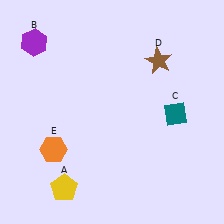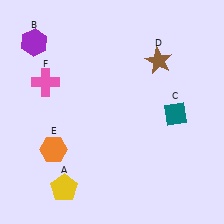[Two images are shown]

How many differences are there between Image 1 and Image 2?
There is 1 difference between the two images.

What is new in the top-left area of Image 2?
A pink cross (F) was added in the top-left area of Image 2.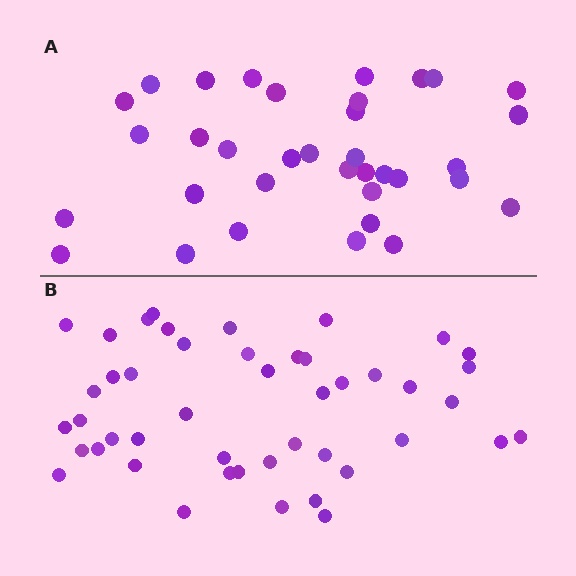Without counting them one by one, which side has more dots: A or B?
Region B (the bottom region) has more dots.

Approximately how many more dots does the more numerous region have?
Region B has roughly 12 or so more dots than region A.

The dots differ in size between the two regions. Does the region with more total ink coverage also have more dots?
No. Region A has more total ink coverage because its dots are larger, but region B actually contains more individual dots. Total area can be misleading — the number of items is what matters here.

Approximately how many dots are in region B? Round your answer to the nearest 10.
About 50 dots. (The exact count is 46, which rounds to 50.)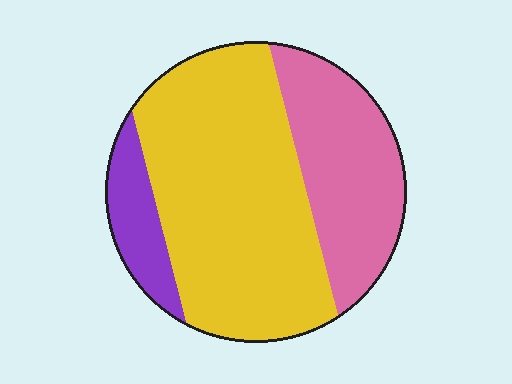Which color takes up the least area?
Purple, at roughly 10%.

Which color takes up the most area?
Yellow, at roughly 60%.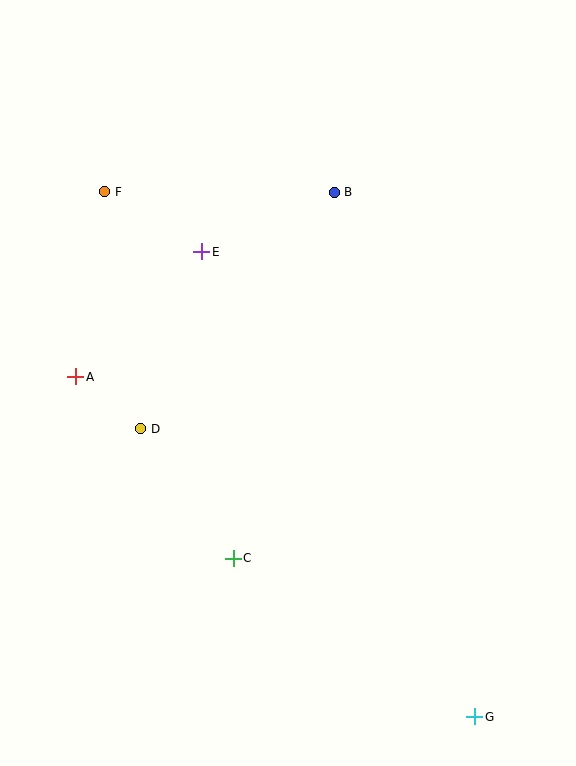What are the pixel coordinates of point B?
Point B is at (334, 192).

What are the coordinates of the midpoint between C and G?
The midpoint between C and G is at (354, 637).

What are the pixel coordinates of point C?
Point C is at (233, 558).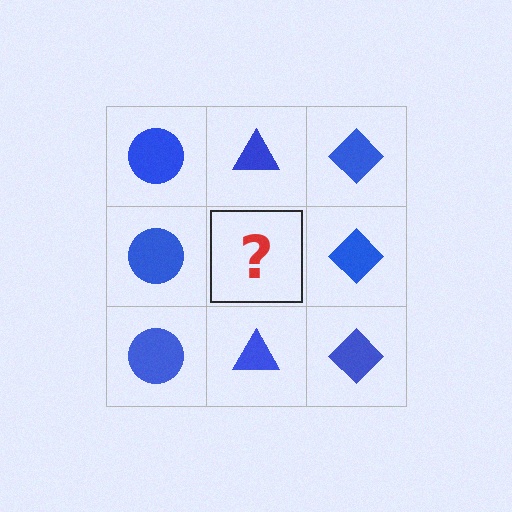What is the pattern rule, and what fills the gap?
The rule is that each column has a consistent shape. The gap should be filled with a blue triangle.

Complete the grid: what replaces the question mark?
The question mark should be replaced with a blue triangle.